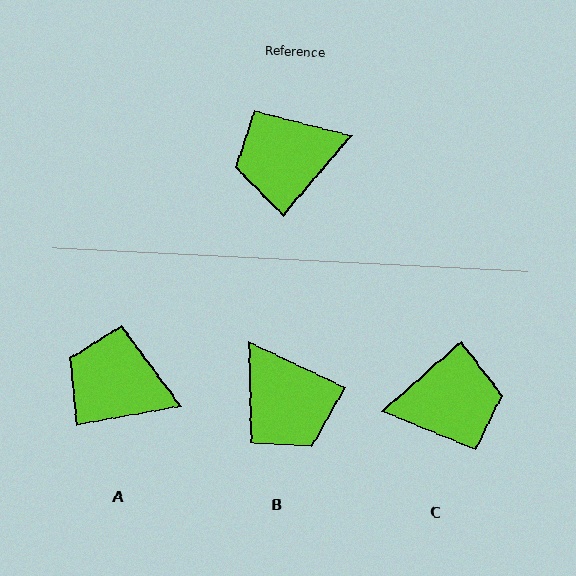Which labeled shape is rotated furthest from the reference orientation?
C, about 173 degrees away.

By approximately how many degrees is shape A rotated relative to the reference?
Approximately 39 degrees clockwise.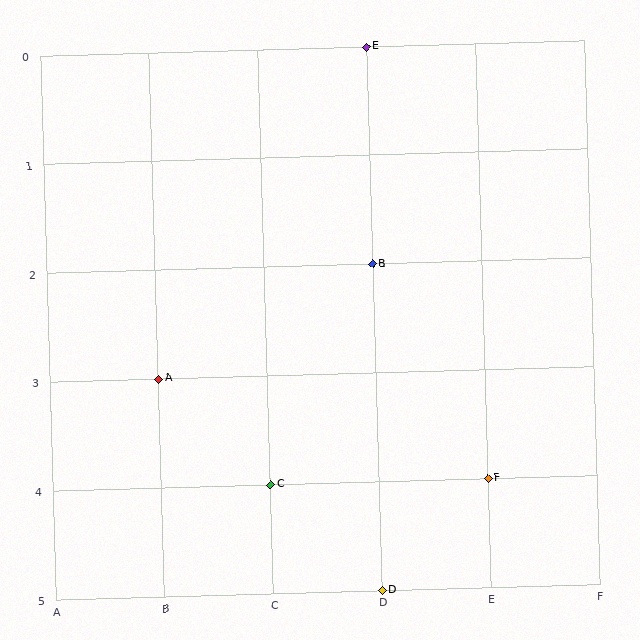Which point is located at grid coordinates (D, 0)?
Point E is at (D, 0).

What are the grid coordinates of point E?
Point E is at grid coordinates (D, 0).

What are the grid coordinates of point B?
Point B is at grid coordinates (D, 2).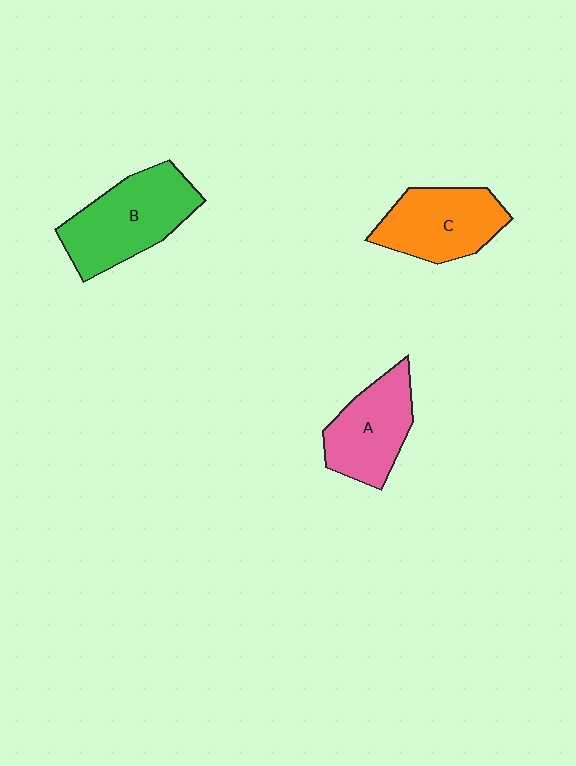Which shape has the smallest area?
Shape A (pink).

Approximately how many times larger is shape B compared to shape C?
Approximately 1.2 times.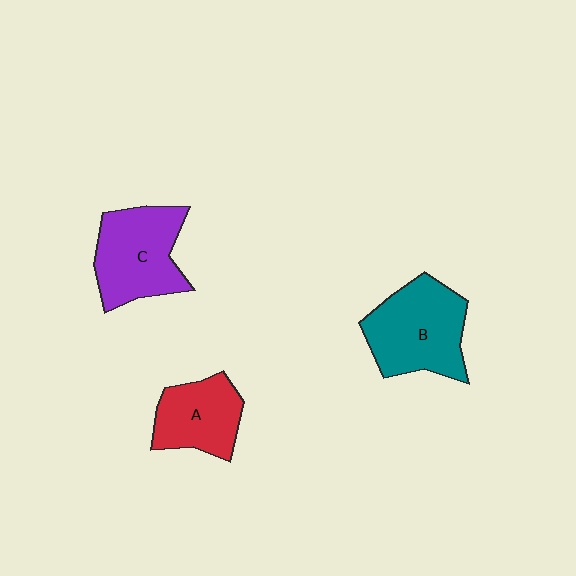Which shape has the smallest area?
Shape A (red).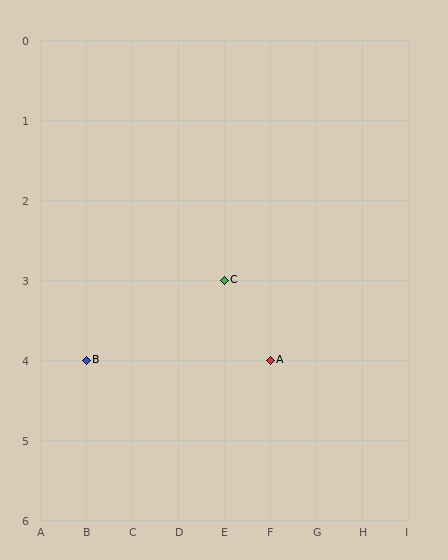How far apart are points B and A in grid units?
Points B and A are 4 columns apart.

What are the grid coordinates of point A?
Point A is at grid coordinates (F, 4).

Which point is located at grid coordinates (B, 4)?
Point B is at (B, 4).